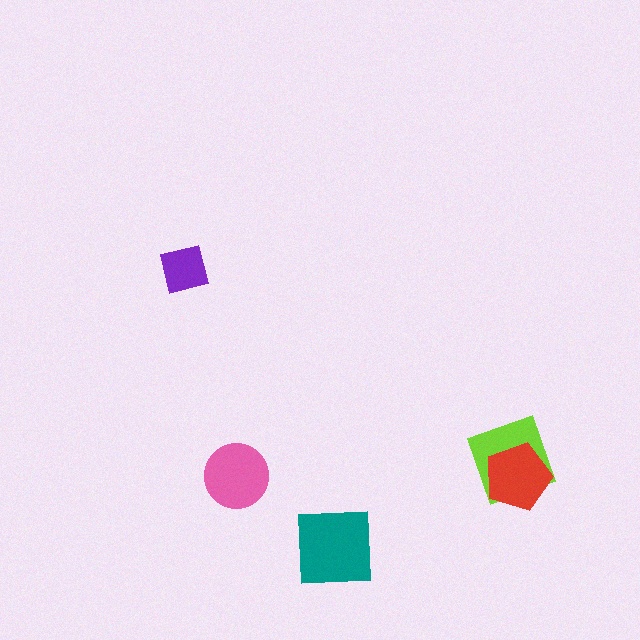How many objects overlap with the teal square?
0 objects overlap with the teal square.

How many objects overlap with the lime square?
1 object overlaps with the lime square.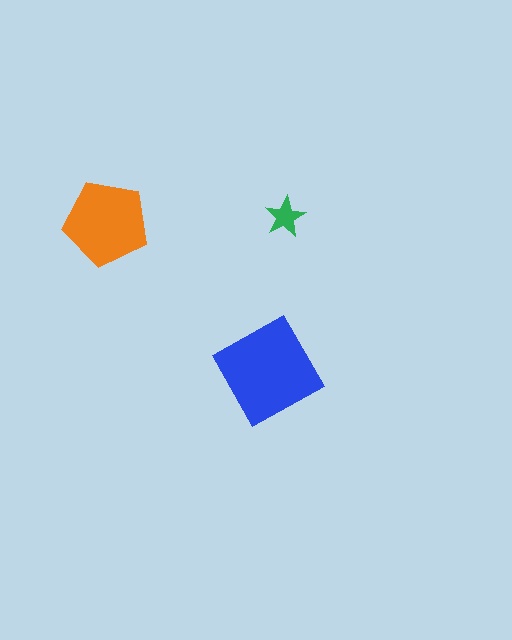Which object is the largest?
The blue diamond.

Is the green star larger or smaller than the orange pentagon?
Smaller.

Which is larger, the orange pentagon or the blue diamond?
The blue diamond.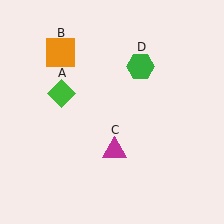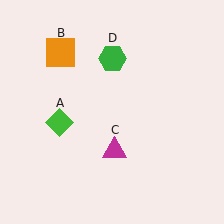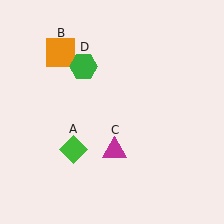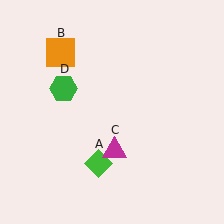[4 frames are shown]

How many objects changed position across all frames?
2 objects changed position: green diamond (object A), green hexagon (object D).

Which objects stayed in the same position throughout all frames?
Orange square (object B) and magenta triangle (object C) remained stationary.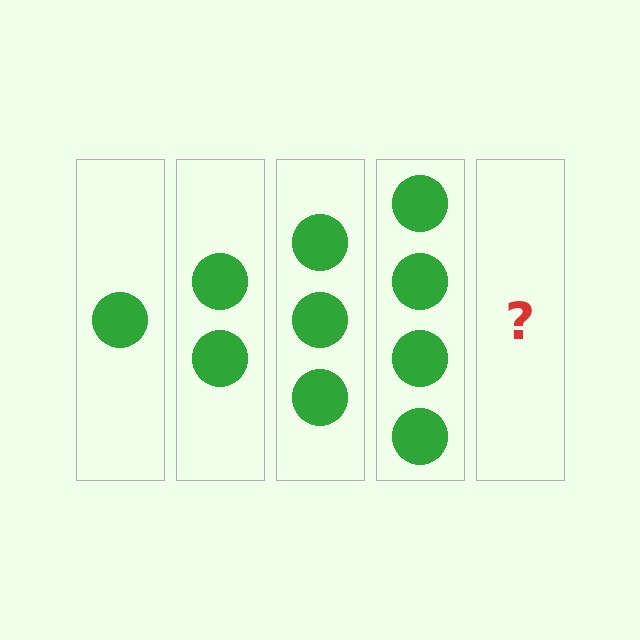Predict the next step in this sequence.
The next step is 5 circles.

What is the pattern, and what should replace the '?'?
The pattern is that each step adds one more circle. The '?' should be 5 circles.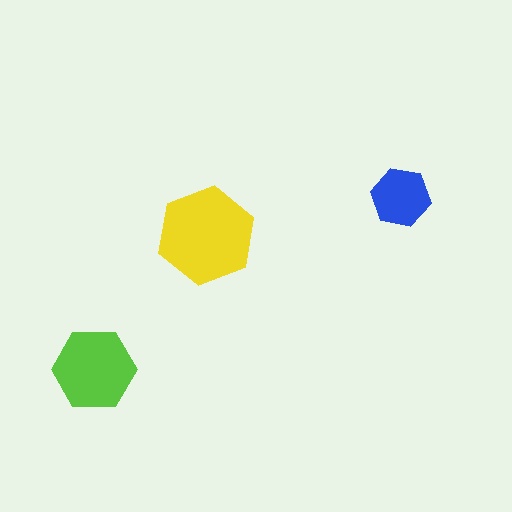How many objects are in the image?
There are 3 objects in the image.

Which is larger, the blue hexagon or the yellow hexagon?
The yellow one.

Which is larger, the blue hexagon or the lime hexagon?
The lime one.